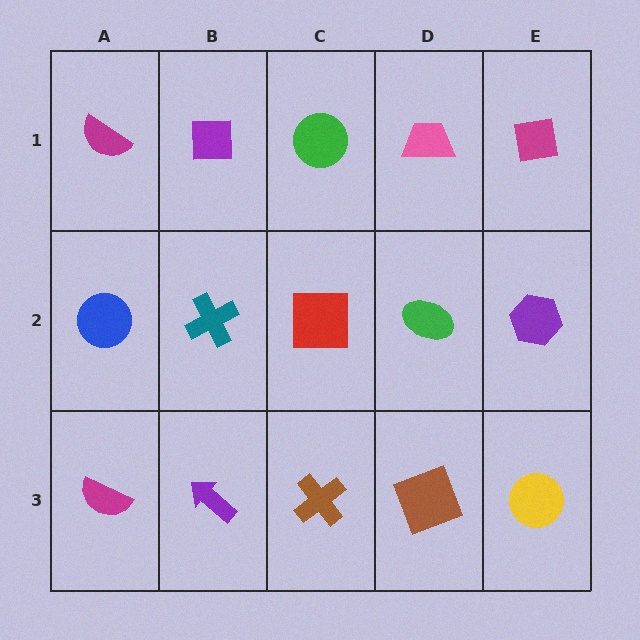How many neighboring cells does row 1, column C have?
3.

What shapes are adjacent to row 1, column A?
A blue circle (row 2, column A), a purple square (row 1, column B).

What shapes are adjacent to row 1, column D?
A green ellipse (row 2, column D), a green circle (row 1, column C), a magenta square (row 1, column E).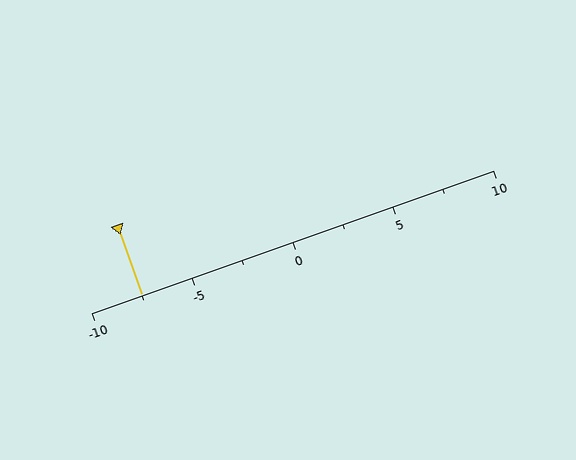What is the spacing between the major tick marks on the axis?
The major ticks are spaced 5 apart.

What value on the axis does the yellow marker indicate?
The marker indicates approximately -7.5.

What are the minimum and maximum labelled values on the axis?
The axis runs from -10 to 10.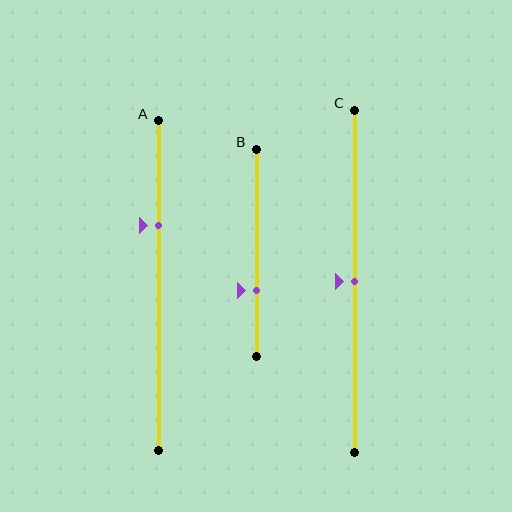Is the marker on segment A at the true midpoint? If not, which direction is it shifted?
No, the marker on segment A is shifted upward by about 18% of the segment length.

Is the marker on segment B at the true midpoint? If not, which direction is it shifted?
No, the marker on segment B is shifted downward by about 18% of the segment length.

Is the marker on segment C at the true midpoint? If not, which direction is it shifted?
Yes, the marker on segment C is at the true midpoint.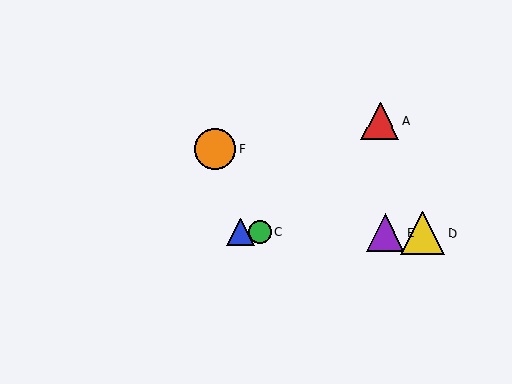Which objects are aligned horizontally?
Objects B, C, D, E are aligned horizontally.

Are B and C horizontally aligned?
Yes, both are at y≈232.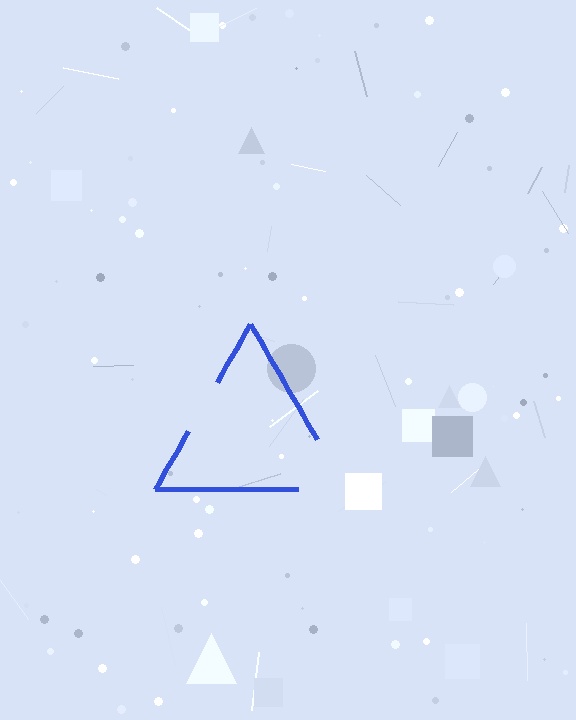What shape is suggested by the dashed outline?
The dashed outline suggests a triangle.